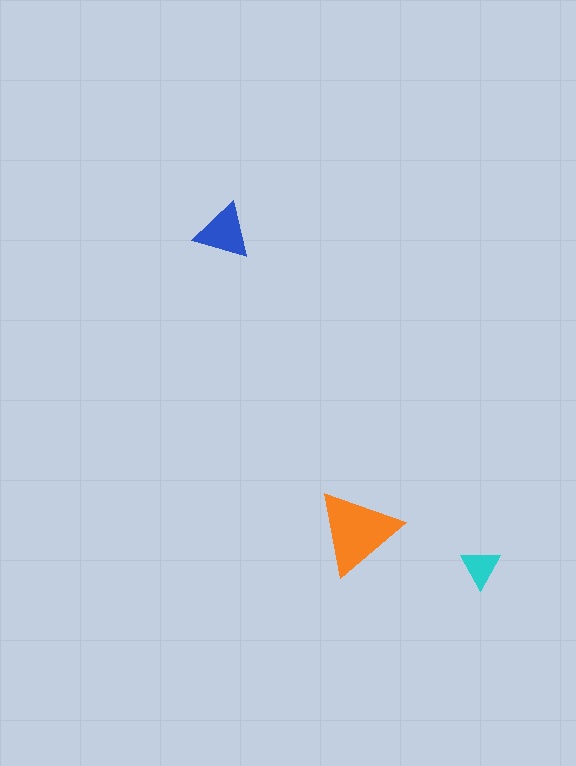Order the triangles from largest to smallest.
the orange one, the blue one, the cyan one.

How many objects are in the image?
There are 3 objects in the image.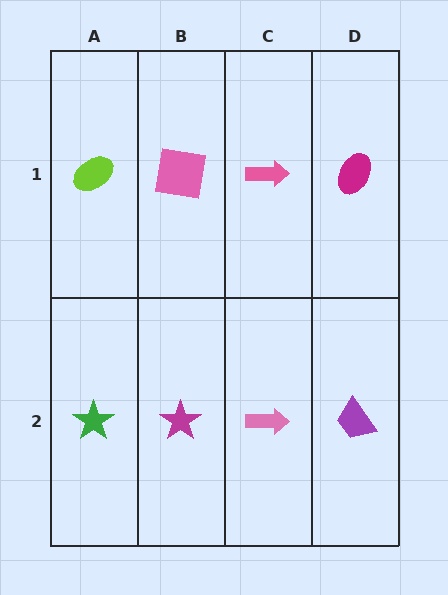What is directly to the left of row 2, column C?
A magenta star.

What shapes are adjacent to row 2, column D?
A magenta ellipse (row 1, column D), a pink arrow (row 2, column C).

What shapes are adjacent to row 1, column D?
A purple trapezoid (row 2, column D), a pink arrow (row 1, column C).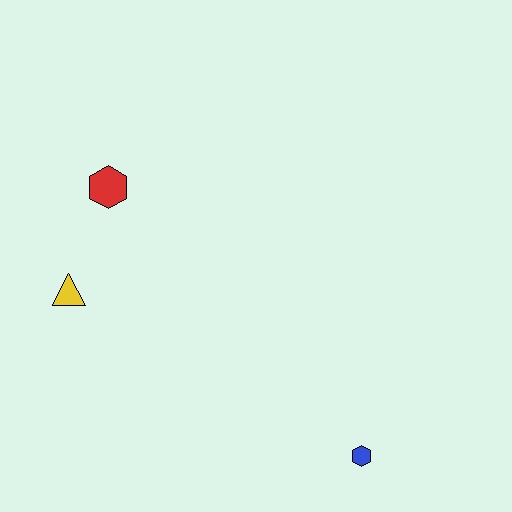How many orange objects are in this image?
There are no orange objects.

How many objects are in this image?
There are 3 objects.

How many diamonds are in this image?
There are no diamonds.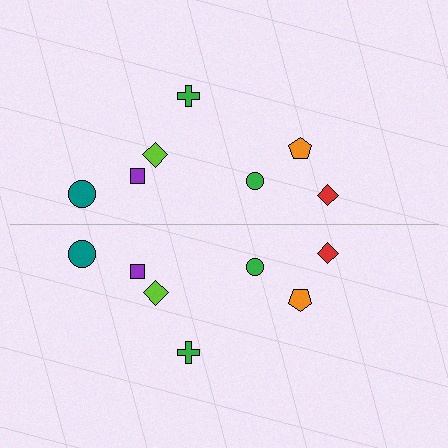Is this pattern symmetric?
Yes, this pattern has bilateral (reflection) symmetry.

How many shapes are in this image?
There are 14 shapes in this image.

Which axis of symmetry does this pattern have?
The pattern has a horizontal axis of symmetry running through the center of the image.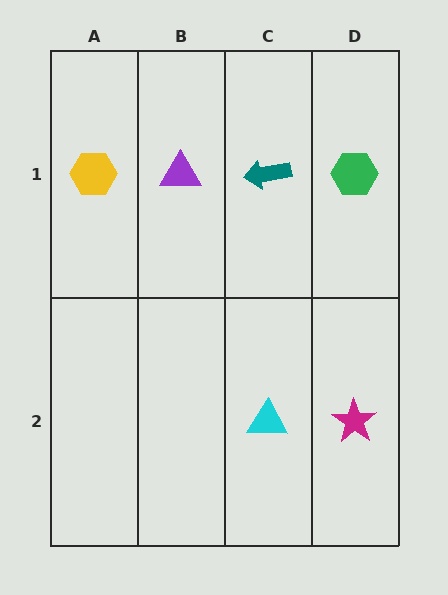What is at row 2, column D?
A magenta star.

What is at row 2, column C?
A cyan triangle.